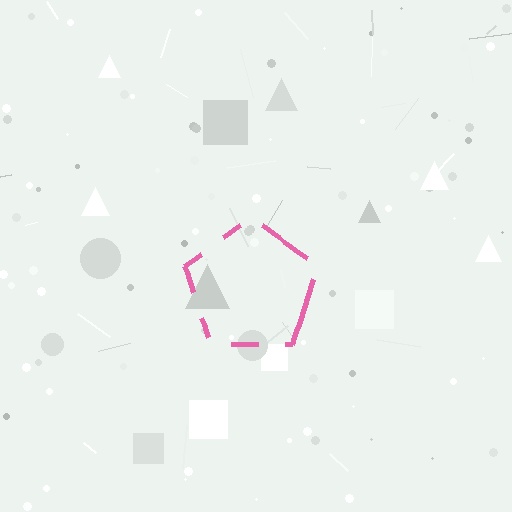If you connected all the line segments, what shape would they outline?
They would outline a pentagon.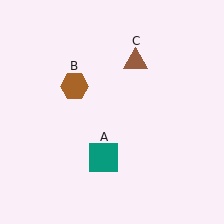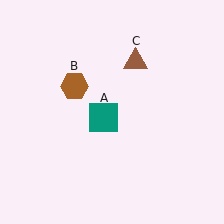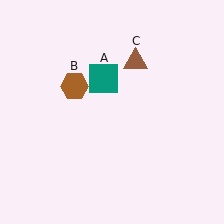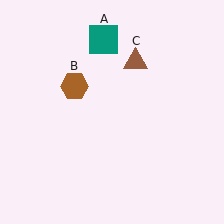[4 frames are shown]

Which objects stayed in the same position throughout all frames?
Brown hexagon (object B) and brown triangle (object C) remained stationary.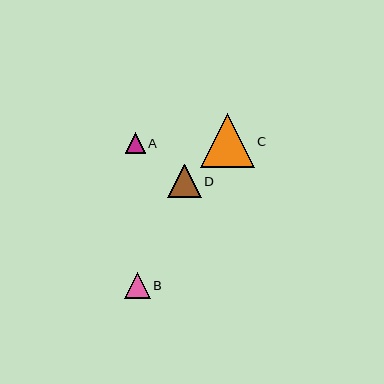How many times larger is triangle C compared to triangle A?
Triangle C is approximately 2.7 times the size of triangle A.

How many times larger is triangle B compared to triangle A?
Triangle B is approximately 1.3 times the size of triangle A.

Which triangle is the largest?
Triangle C is the largest with a size of approximately 54 pixels.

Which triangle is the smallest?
Triangle A is the smallest with a size of approximately 20 pixels.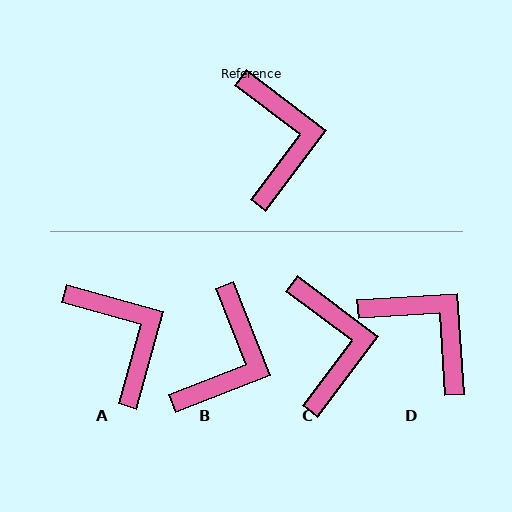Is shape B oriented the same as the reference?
No, it is off by about 32 degrees.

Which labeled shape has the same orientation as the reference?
C.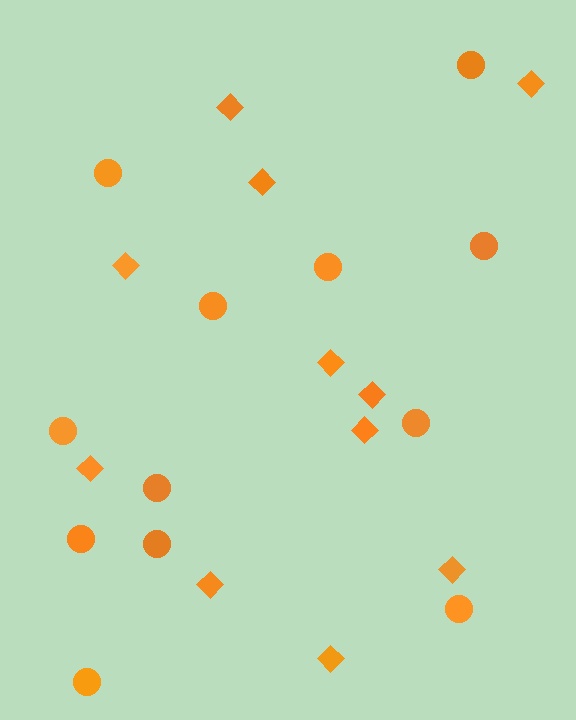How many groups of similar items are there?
There are 2 groups: one group of diamonds (11) and one group of circles (12).